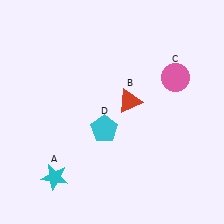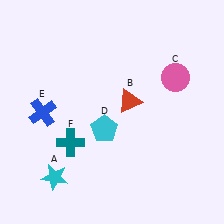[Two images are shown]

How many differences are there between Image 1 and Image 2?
There are 2 differences between the two images.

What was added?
A blue cross (E), a teal cross (F) were added in Image 2.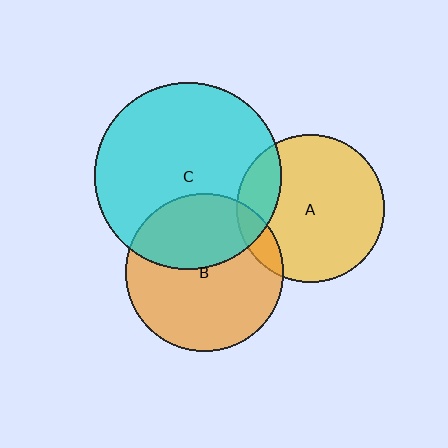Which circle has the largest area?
Circle C (cyan).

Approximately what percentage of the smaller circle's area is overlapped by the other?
Approximately 10%.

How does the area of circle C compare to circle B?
Approximately 1.4 times.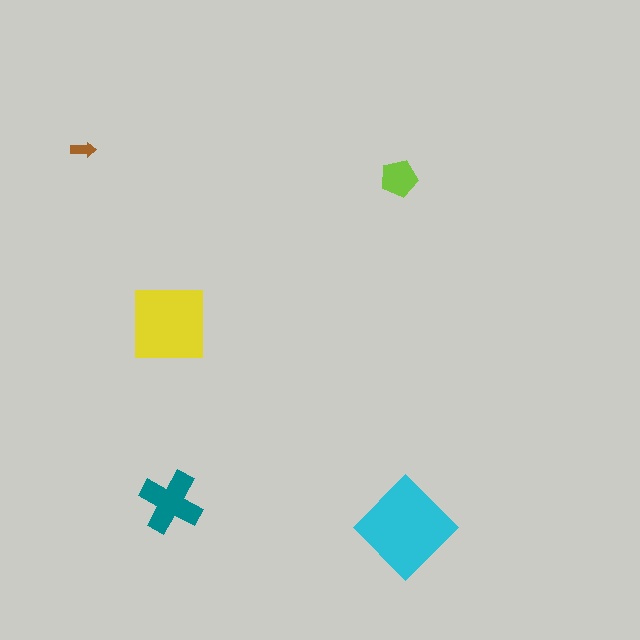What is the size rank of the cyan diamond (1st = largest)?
1st.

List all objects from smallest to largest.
The brown arrow, the lime pentagon, the teal cross, the yellow square, the cyan diamond.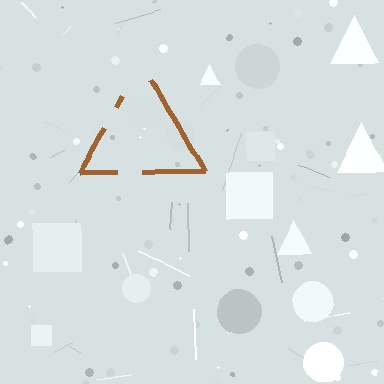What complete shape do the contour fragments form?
The contour fragments form a triangle.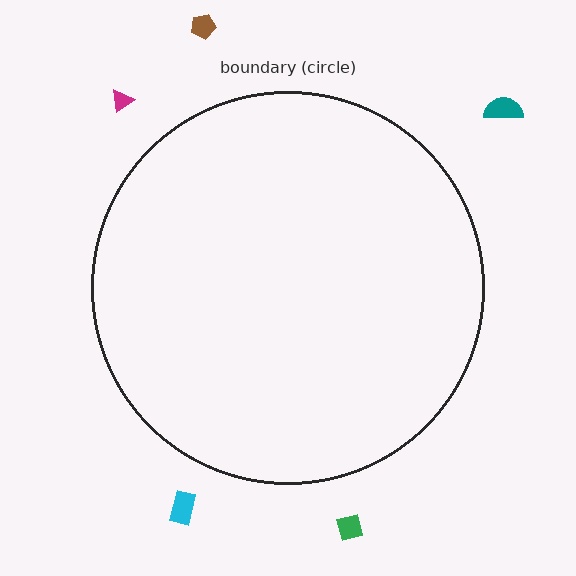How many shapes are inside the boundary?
0 inside, 5 outside.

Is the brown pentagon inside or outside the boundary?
Outside.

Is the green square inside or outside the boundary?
Outside.